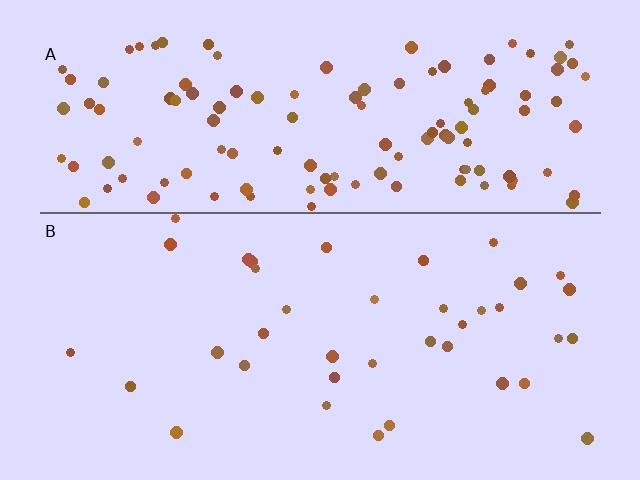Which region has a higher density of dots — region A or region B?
A (the top).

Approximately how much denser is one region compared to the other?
Approximately 3.3× — region A over region B.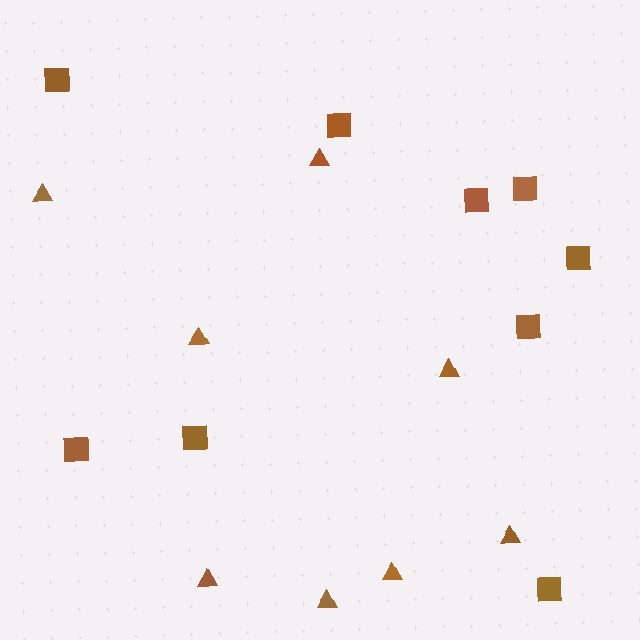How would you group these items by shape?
There are 2 groups: one group of triangles (8) and one group of squares (9).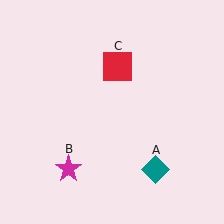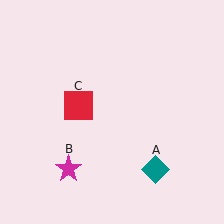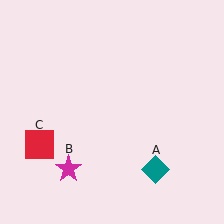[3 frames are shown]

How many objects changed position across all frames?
1 object changed position: red square (object C).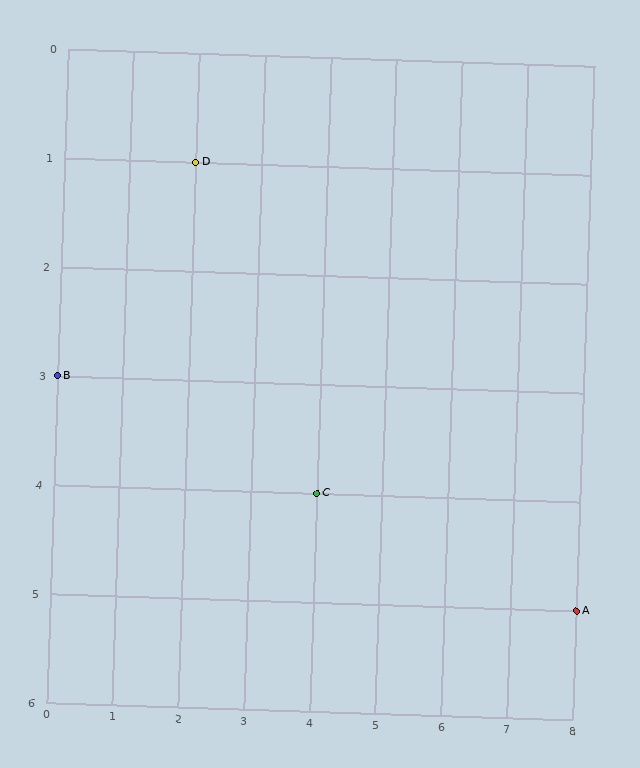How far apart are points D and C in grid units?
Points D and C are 2 columns and 3 rows apart (about 3.6 grid units diagonally).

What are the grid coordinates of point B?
Point B is at grid coordinates (0, 3).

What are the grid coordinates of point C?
Point C is at grid coordinates (4, 4).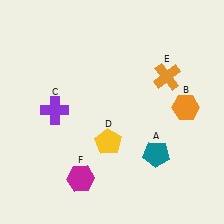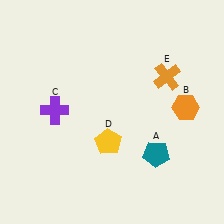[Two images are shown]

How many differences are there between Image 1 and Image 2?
There is 1 difference between the two images.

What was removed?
The magenta hexagon (F) was removed in Image 2.